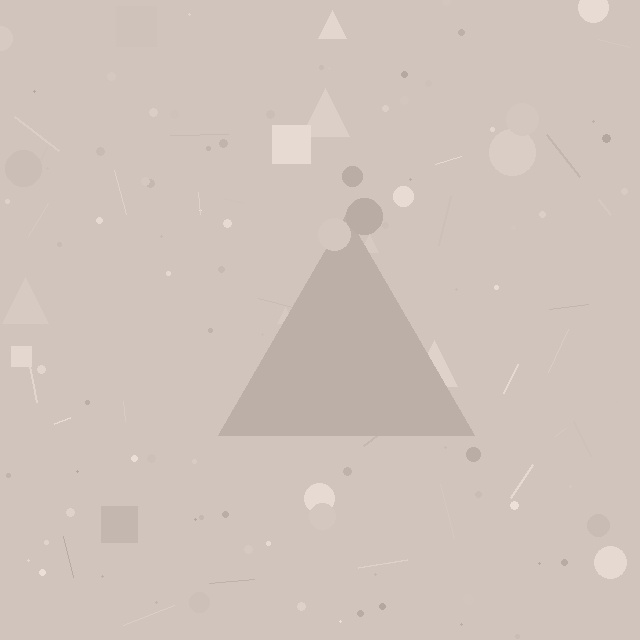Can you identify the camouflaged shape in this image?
The camouflaged shape is a triangle.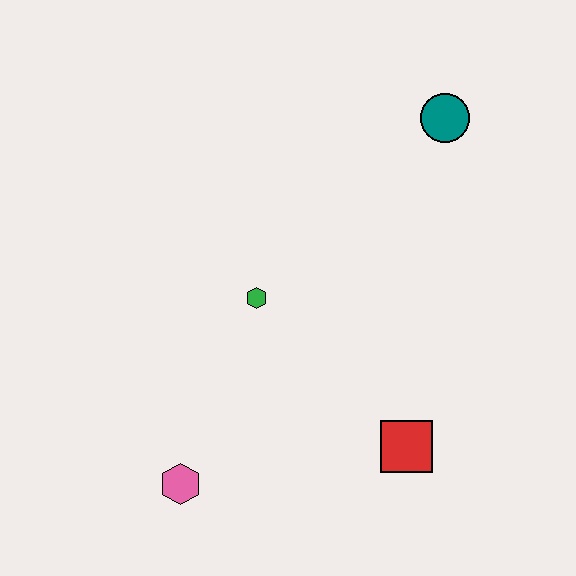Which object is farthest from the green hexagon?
The teal circle is farthest from the green hexagon.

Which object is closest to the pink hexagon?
The green hexagon is closest to the pink hexagon.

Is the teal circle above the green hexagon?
Yes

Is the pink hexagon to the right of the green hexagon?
No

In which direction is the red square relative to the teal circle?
The red square is below the teal circle.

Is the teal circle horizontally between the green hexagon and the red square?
No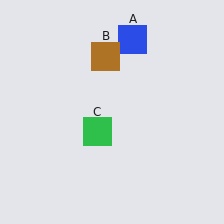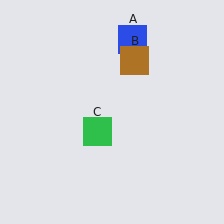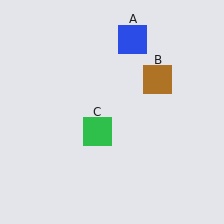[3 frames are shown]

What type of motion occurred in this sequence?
The brown square (object B) rotated clockwise around the center of the scene.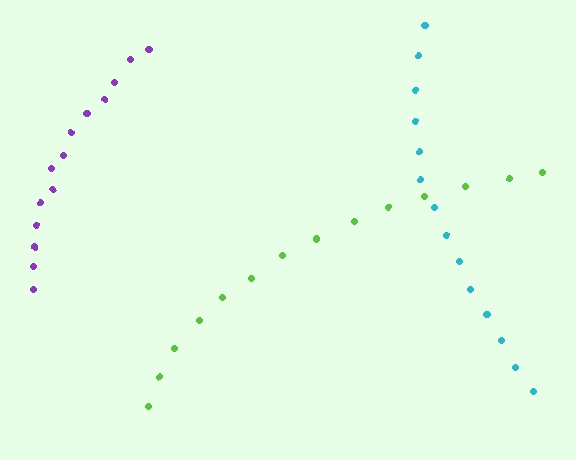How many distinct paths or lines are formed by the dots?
There are 3 distinct paths.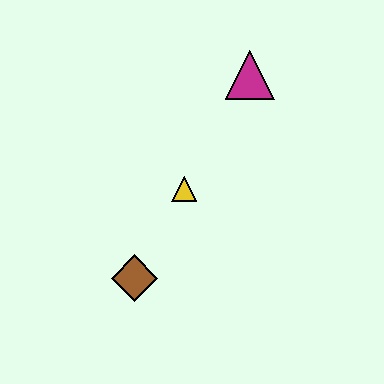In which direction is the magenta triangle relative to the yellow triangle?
The magenta triangle is above the yellow triangle.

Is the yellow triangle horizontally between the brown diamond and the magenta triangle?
Yes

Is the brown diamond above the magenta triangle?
No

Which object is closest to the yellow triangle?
The brown diamond is closest to the yellow triangle.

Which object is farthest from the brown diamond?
The magenta triangle is farthest from the brown diamond.